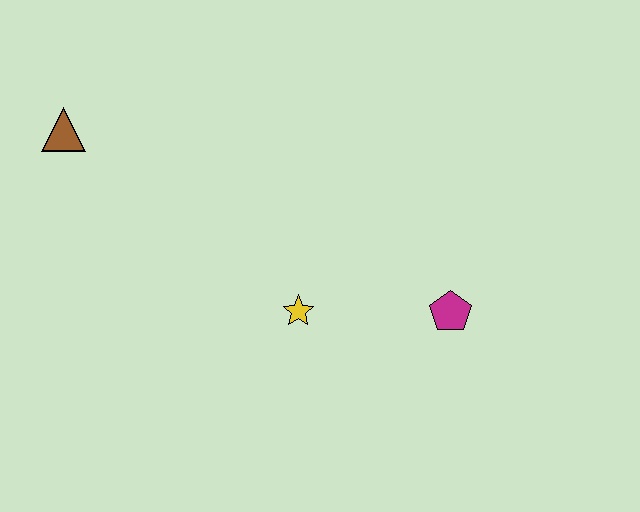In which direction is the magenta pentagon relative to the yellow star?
The magenta pentagon is to the right of the yellow star.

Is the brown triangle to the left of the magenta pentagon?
Yes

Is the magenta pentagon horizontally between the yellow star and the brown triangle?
No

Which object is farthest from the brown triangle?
The magenta pentagon is farthest from the brown triangle.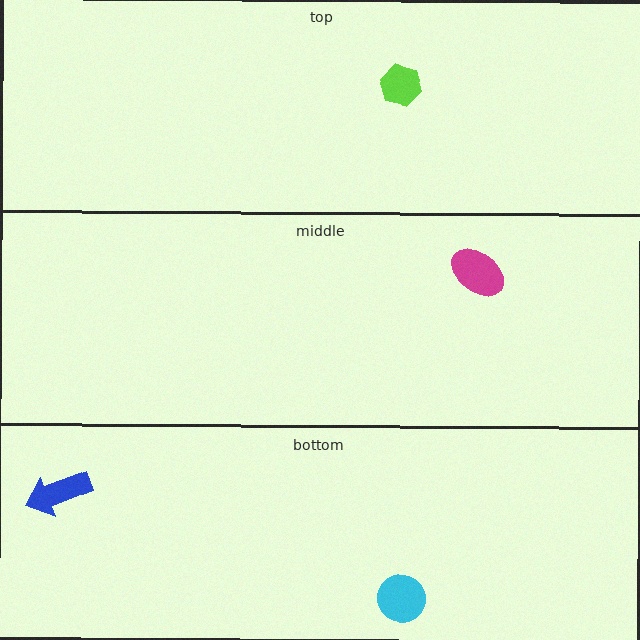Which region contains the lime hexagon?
The top region.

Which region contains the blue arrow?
The bottom region.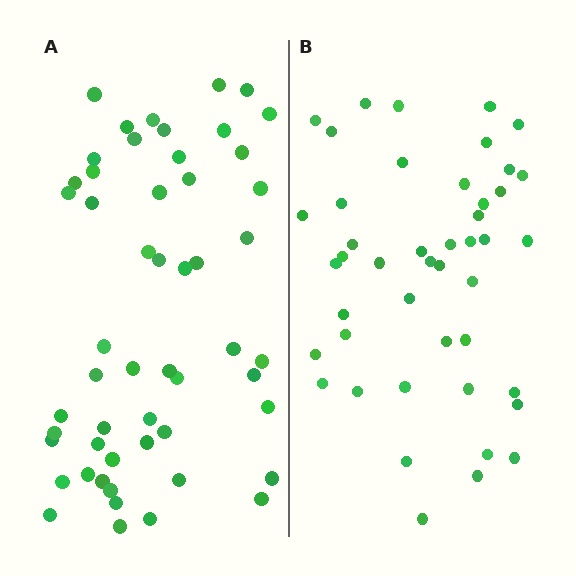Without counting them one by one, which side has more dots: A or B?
Region A (the left region) has more dots.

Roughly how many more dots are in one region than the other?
Region A has roughly 8 or so more dots than region B.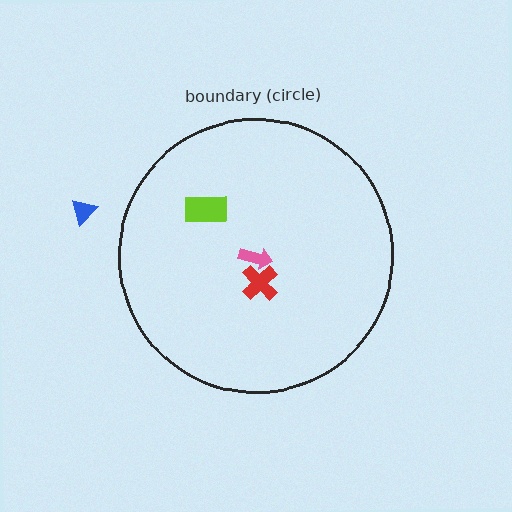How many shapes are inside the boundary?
3 inside, 1 outside.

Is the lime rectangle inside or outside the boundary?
Inside.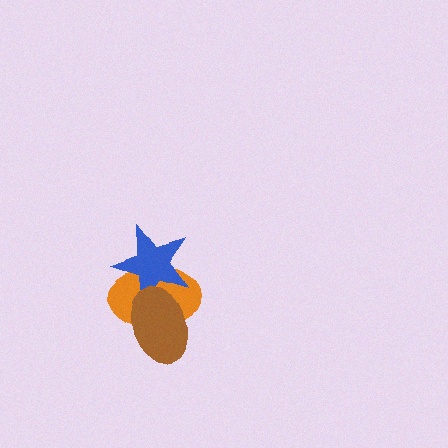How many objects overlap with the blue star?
2 objects overlap with the blue star.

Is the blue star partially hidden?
Yes, it is partially covered by another shape.